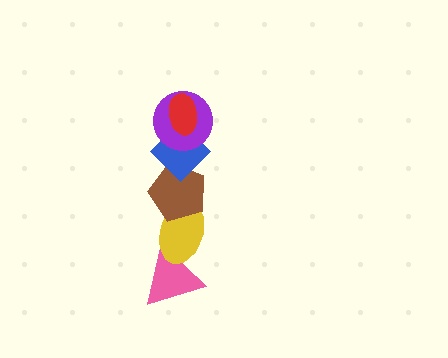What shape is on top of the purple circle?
The red ellipse is on top of the purple circle.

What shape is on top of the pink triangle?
The yellow ellipse is on top of the pink triangle.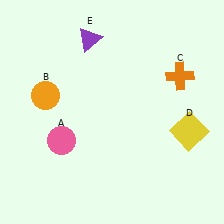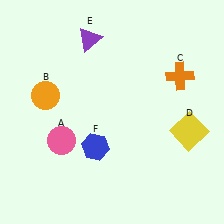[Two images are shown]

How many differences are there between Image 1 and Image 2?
There is 1 difference between the two images.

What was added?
A blue hexagon (F) was added in Image 2.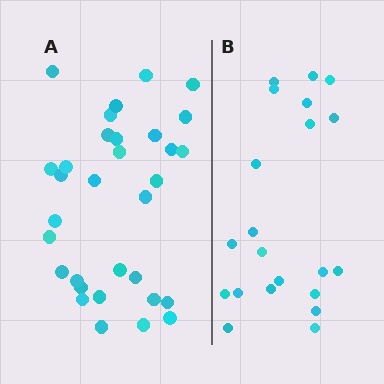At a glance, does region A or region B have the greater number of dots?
Region A (the left region) has more dots.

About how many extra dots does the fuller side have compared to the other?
Region A has roughly 12 or so more dots than region B.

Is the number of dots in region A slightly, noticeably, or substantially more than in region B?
Region A has substantially more. The ratio is roughly 1.5 to 1.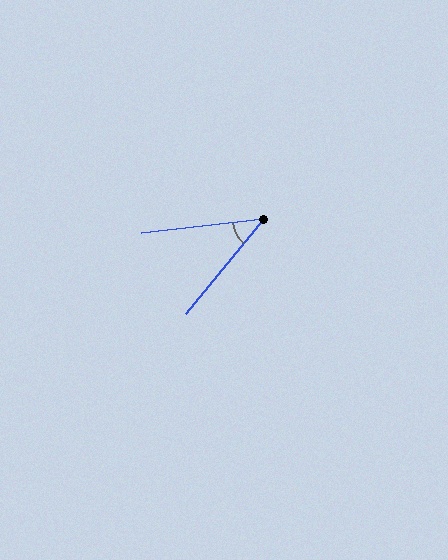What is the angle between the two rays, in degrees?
Approximately 44 degrees.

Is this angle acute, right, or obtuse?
It is acute.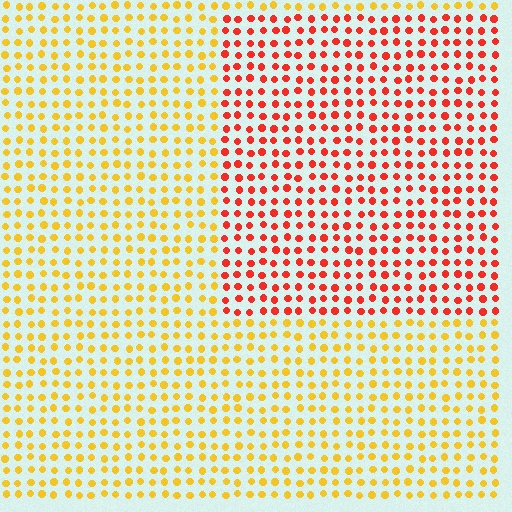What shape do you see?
I see a rectangle.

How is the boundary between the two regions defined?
The boundary is defined purely by a slight shift in hue (about 45 degrees). Spacing, size, and orientation are identical on both sides.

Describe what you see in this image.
The image is filled with small yellow elements in a uniform arrangement. A rectangle-shaped region is visible where the elements are tinted to a slightly different hue, forming a subtle color boundary.